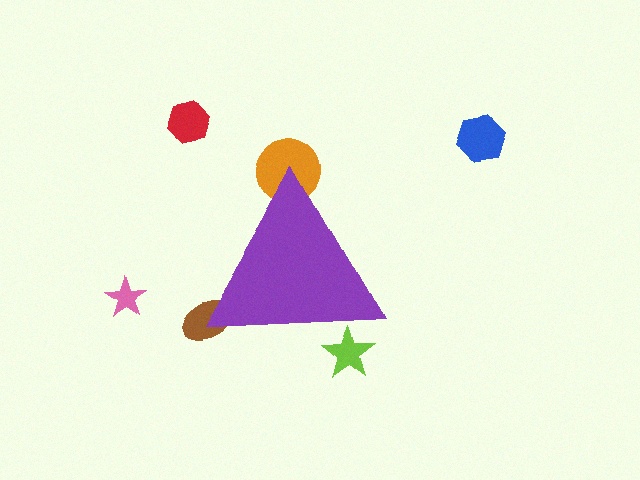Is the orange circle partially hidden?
Yes, the orange circle is partially hidden behind the purple triangle.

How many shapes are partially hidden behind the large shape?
3 shapes are partially hidden.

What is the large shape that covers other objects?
A purple triangle.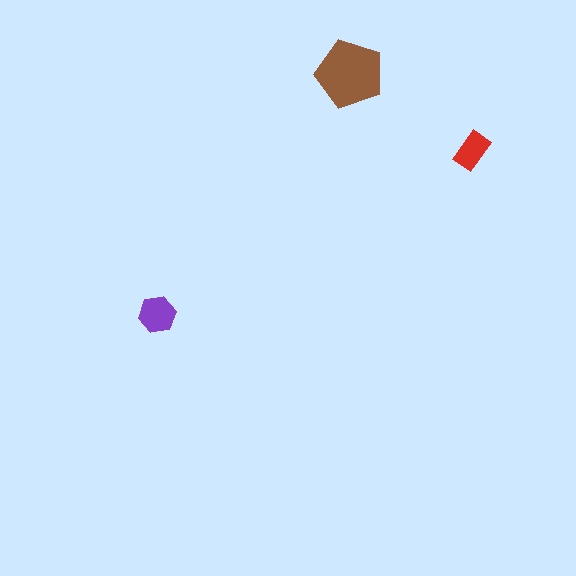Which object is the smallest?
The red rectangle.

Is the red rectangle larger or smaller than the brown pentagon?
Smaller.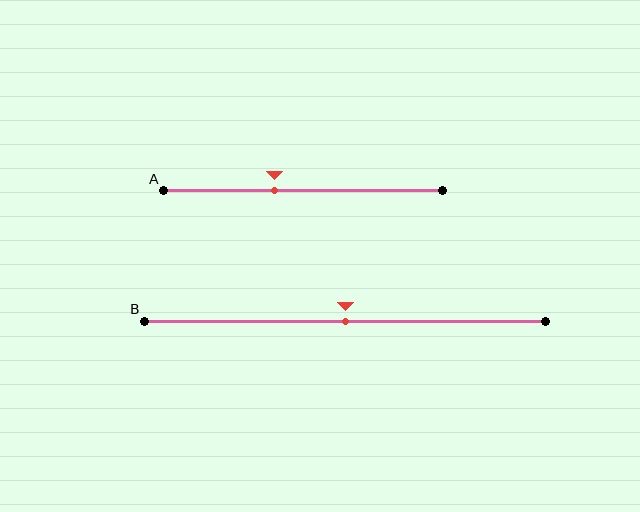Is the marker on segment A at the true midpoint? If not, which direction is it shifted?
No, the marker on segment A is shifted to the left by about 10% of the segment length.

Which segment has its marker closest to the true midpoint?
Segment B has its marker closest to the true midpoint.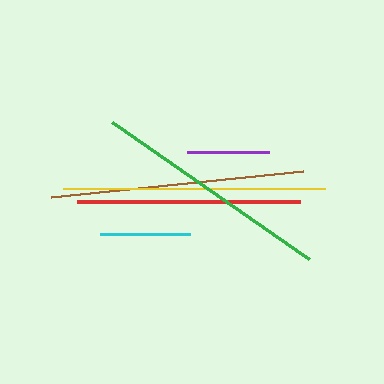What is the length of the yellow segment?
The yellow segment is approximately 262 pixels long.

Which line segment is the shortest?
The purple line is the shortest at approximately 82 pixels.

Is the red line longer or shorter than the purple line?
The red line is longer than the purple line.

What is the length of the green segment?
The green segment is approximately 239 pixels long.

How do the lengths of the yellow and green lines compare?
The yellow and green lines are approximately the same length.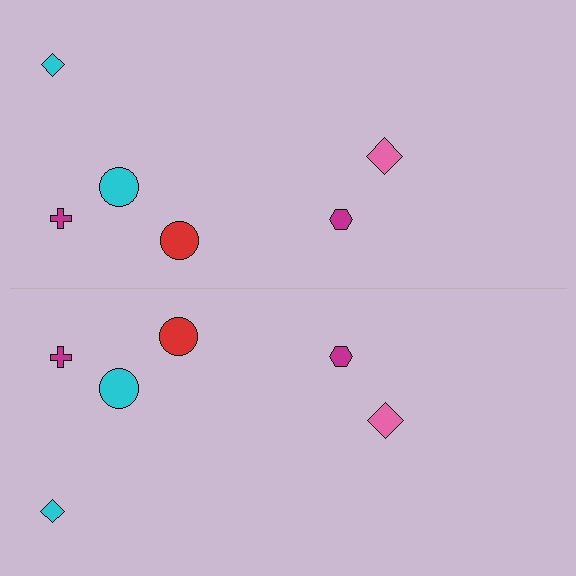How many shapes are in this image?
There are 12 shapes in this image.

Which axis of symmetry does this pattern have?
The pattern has a horizontal axis of symmetry running through the center of the image.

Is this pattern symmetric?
Yes, this pattern has bilateral (reflection) symmetry.